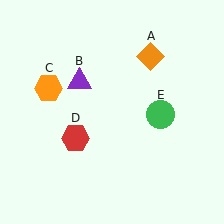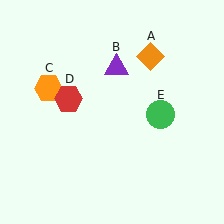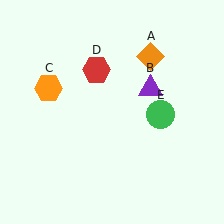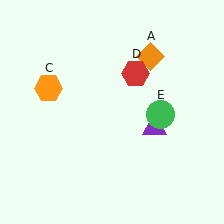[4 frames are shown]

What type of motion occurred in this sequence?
The purple triangle (object B), red hexagon (object D) rotated clockwise around the center of the scene.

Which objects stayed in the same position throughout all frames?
Orange diamond (object A) and orange hexagon (object C) and green circle (object E) remained stationary.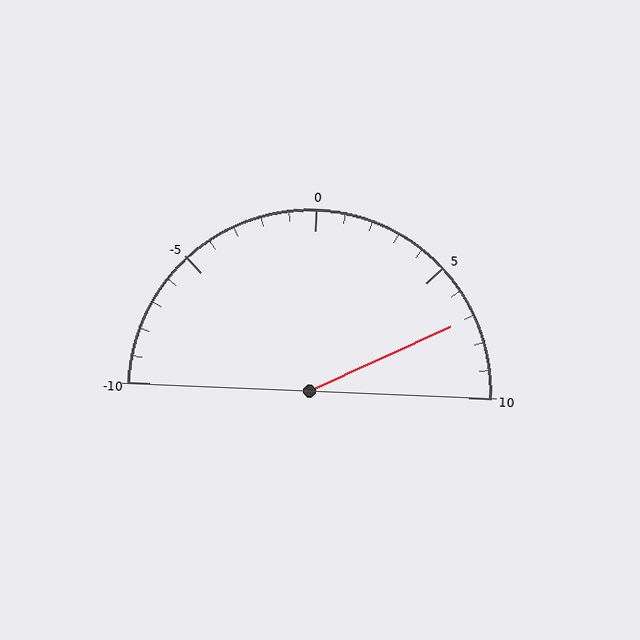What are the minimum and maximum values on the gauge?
The gauge ranges from -10 to 10.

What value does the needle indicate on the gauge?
The needle indicates approximately 7.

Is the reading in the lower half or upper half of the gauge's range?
The reading is in the upper half of the range (-10 to 10).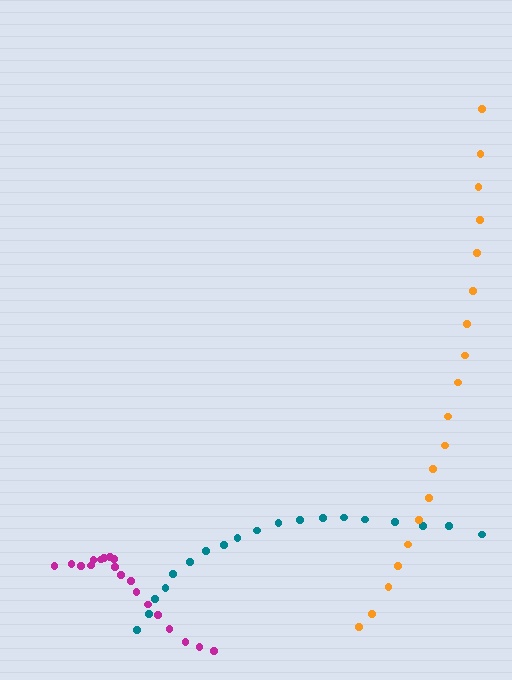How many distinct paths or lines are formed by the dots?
There are 3 distinct paths.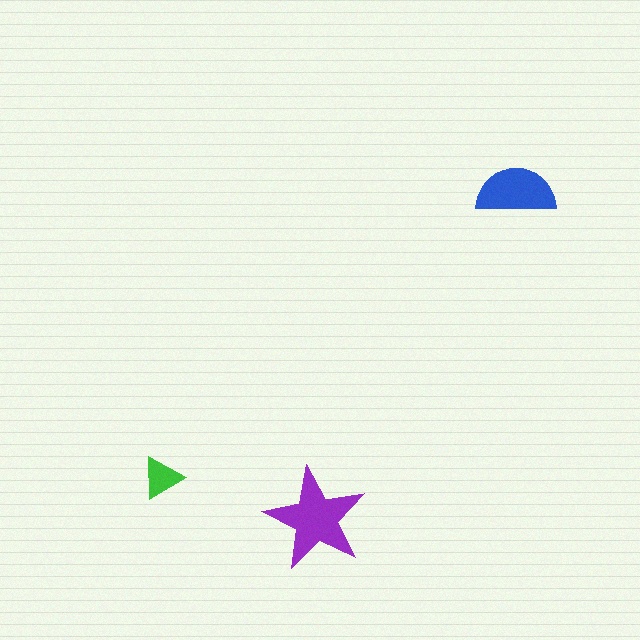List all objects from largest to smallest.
The purple star, the blue semicircle, the green triangle.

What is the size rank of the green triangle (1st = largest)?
3rd.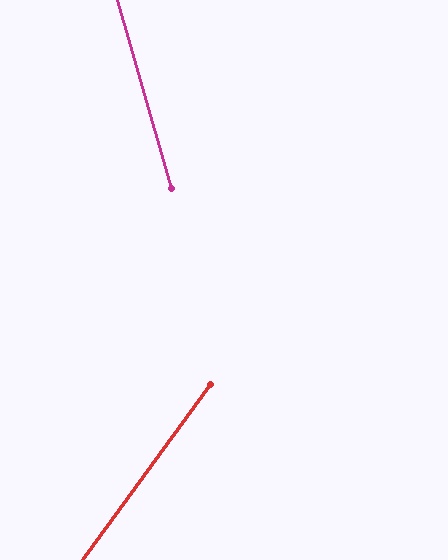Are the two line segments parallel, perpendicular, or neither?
Neither parallel nor perpendicular — they differ by about 52°.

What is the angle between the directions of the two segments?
Approximately 52 degrees.